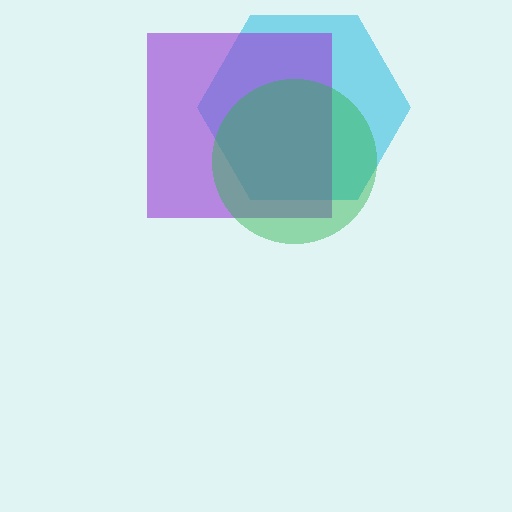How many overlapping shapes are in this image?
There are 3 overlapping shapes in the image.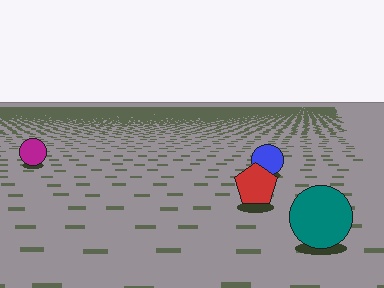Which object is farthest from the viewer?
The magenta circle is farthest from the viewer. It appears smaller and the ground texture around it is denser.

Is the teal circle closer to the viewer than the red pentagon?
Yes. The teal circle is closer — you can tell from the texture gradient: the ground texture is coarser near it.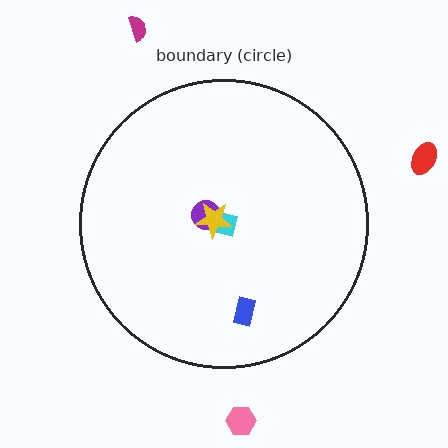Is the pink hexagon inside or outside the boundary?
Outside.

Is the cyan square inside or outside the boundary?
Inside.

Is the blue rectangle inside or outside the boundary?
Inside.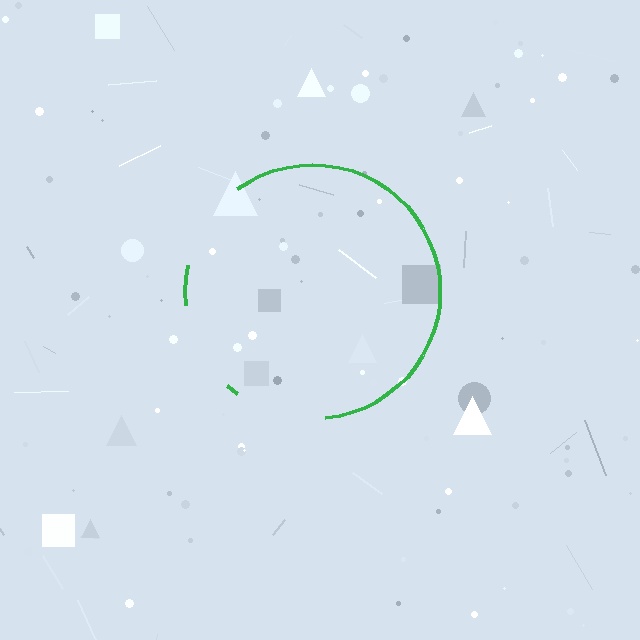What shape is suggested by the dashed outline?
The dashed outline suggests a circle.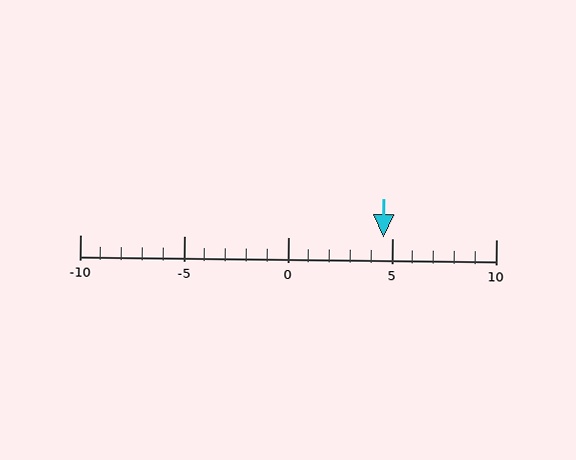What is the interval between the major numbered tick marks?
The major tick marks are spaced 5 units apart.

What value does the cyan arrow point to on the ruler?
The cyan arrow points to approximately 5.